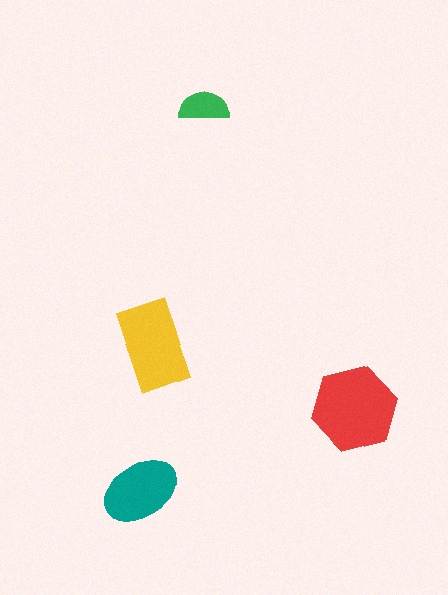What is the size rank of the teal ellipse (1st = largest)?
3rd.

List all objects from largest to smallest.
The red hexagon, the yellow rectangle, the teal ellipse, the green semicircle.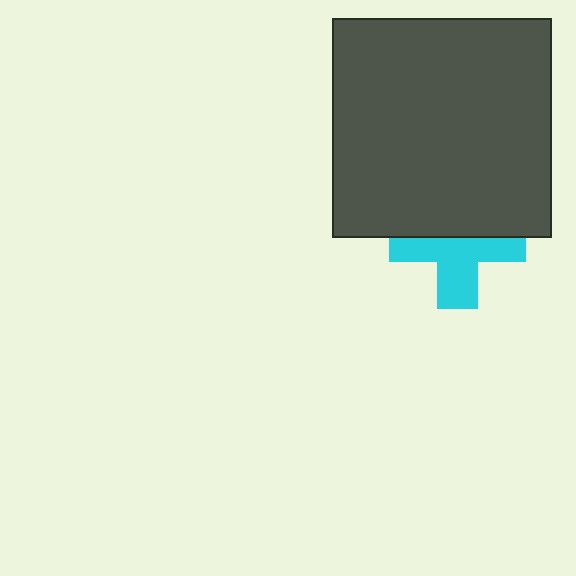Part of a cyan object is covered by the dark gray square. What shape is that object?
It is a cross.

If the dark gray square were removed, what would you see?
You would see the complete cyan cross.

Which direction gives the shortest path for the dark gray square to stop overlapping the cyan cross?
Moving up gives the shortest separation.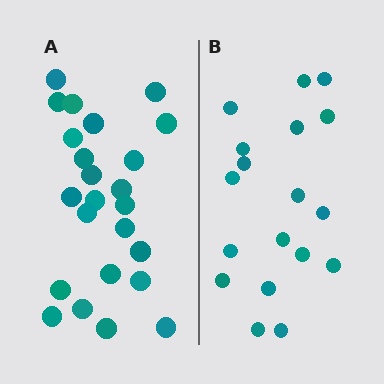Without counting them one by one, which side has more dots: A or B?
Region A (the left region) has more dots.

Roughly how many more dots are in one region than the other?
Region A has about 6 more dots than region B.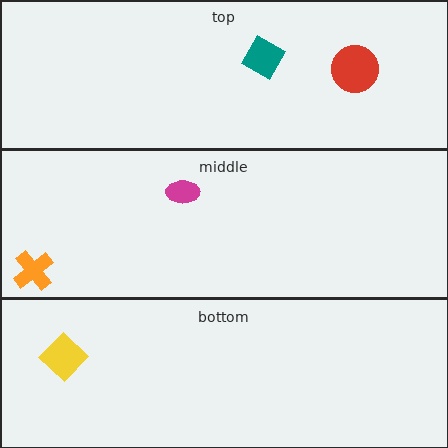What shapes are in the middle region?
The magenta ellipse, the orange cross.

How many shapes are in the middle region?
2.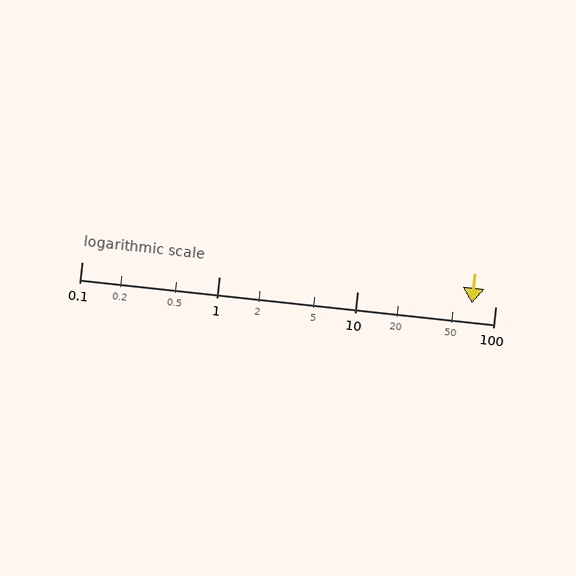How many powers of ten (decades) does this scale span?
The scale spans 3 decades, from 0.1 to 100.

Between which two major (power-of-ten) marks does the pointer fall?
The pointer is between 10 and 100.